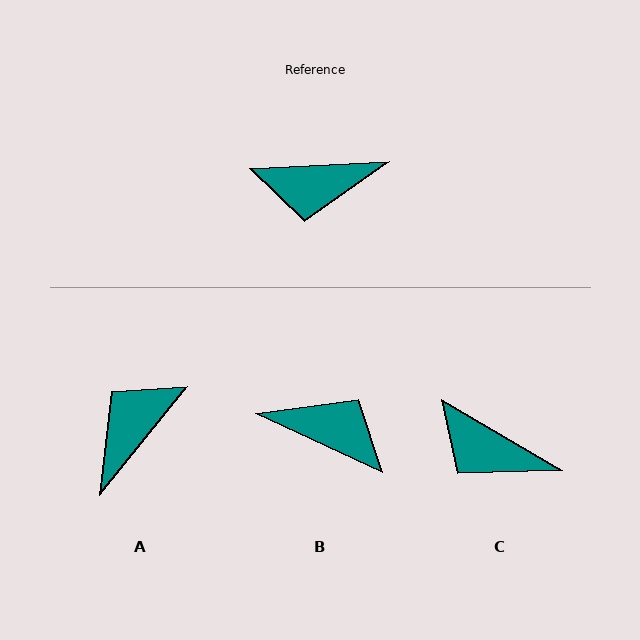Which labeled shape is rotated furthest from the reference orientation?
B, about 152 degrees away.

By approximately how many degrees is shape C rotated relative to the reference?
Approximately 33 degrees clockwise.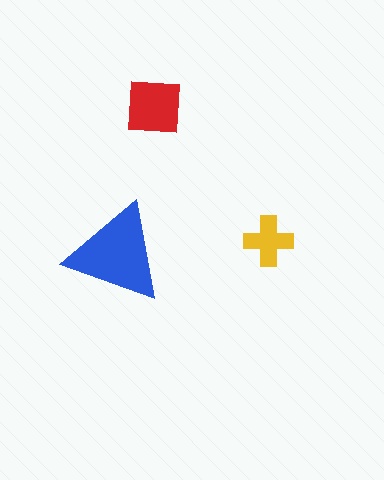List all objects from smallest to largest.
The yellow cross, the red square, the blue triangle.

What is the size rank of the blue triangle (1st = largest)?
1st.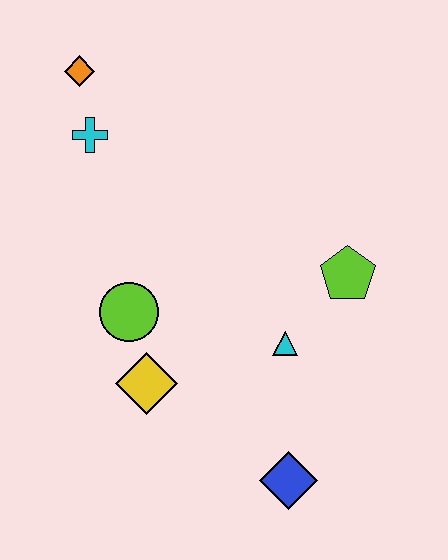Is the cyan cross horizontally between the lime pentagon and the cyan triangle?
No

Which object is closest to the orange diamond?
The cyan cross is closest to the orange diamond.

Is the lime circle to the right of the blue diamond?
No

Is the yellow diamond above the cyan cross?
No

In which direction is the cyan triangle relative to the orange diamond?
The cyan triangle is below the orange diamond.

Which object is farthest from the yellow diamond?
The orange diamond is farthest from the yellow diamond.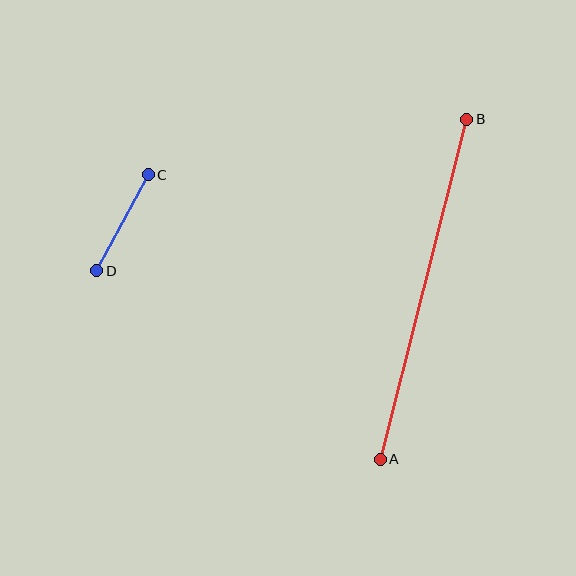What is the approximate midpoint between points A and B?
The midpoint is at approximately (424, 289) pixels.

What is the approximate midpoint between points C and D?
The midpoint is at approximately (122, 223) pixels.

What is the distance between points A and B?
The distance is approximately 351 pixels.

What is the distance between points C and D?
The distance is approximately 109 pixels.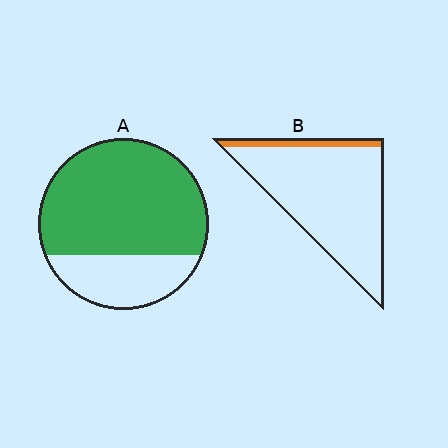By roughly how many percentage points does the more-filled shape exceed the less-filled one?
By roughly 60 percentage points (A over B).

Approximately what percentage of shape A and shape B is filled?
A is approximately 70% and B is approximately 10%.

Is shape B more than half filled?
No.